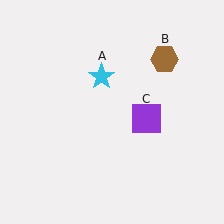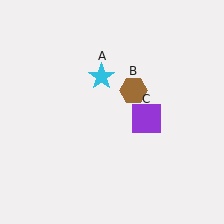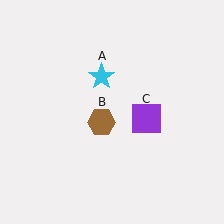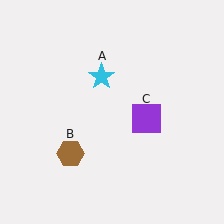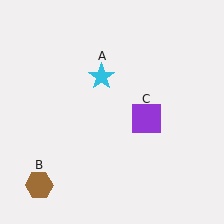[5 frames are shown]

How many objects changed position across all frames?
1 object changed position: brown hexagon (object B).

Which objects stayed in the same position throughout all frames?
Cyan star (object A) and purple square (object C) remained stationary.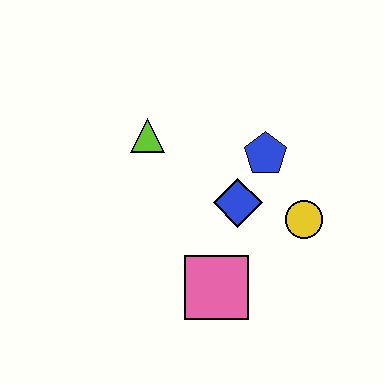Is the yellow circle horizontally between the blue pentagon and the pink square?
No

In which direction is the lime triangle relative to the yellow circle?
The lime triangle is to the left of the yellow circle.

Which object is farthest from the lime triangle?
The yellow circle is farthest from the lime triangle.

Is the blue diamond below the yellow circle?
No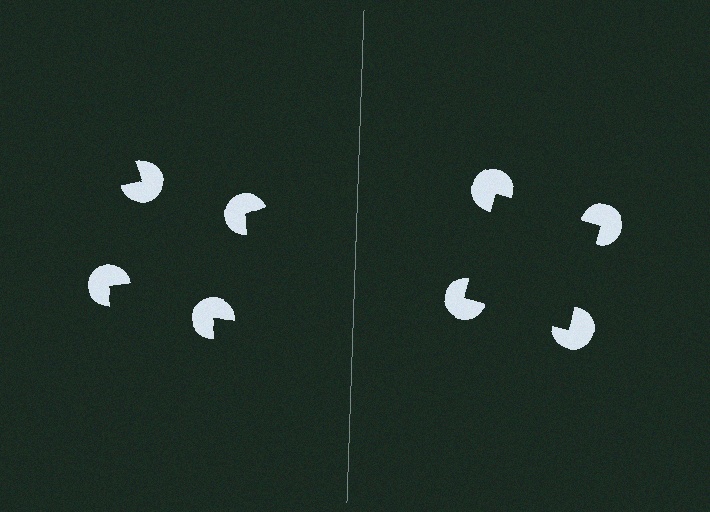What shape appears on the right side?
An illusory square.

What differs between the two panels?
The pac-man discs are positioned identically on both sides; only the wedge orientations differ. On the right they align to a square; on the left they are misaligned.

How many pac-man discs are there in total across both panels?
8 — 4 on each side.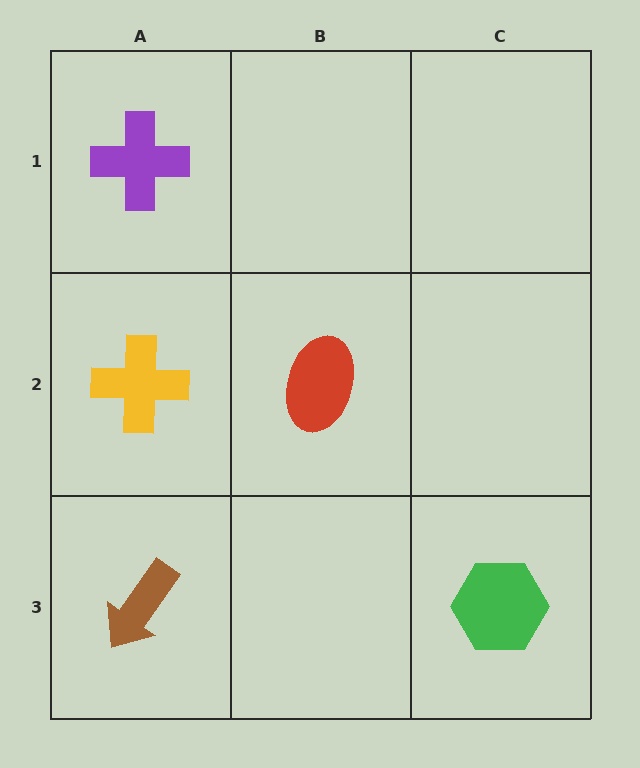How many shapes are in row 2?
2 shapes.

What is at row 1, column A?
A purple cross.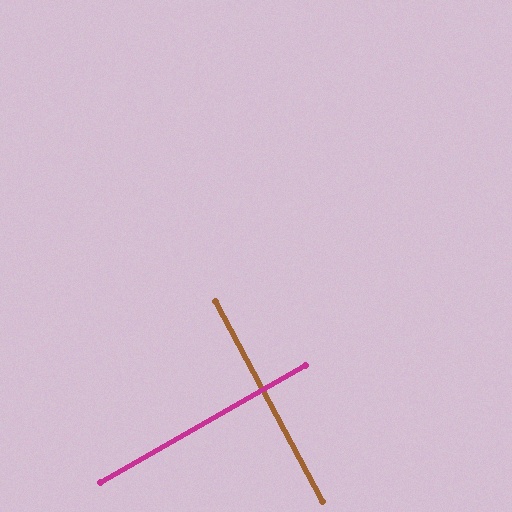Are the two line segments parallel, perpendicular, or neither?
Perpendicular — they meet at approximately 88°.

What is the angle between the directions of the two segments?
Approximately 88 degrees.